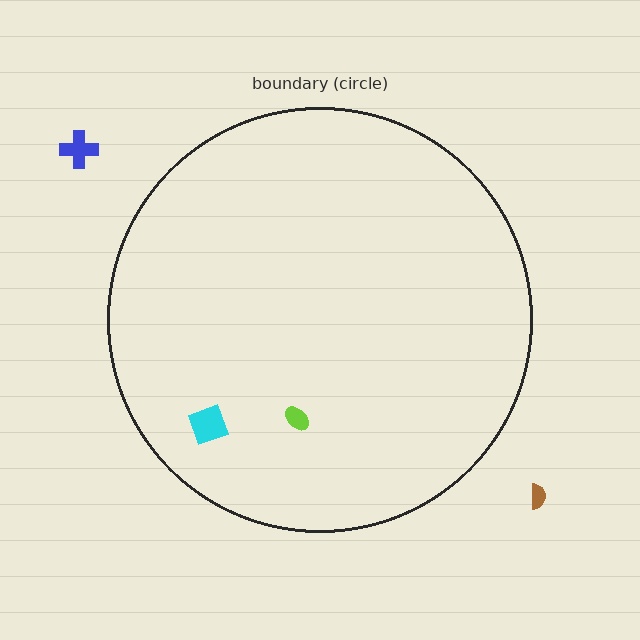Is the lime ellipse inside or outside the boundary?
Inside.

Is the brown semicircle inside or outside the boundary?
Outside.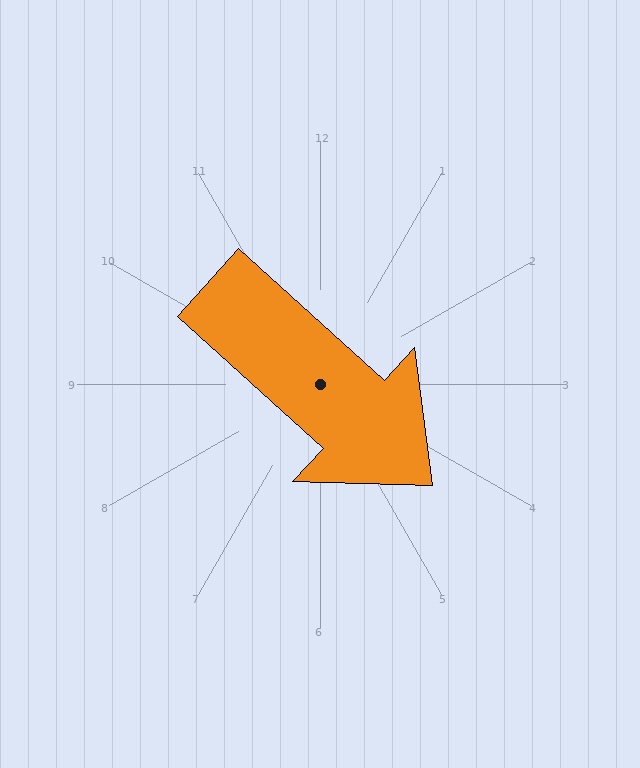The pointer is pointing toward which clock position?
Roughly 4 o'clock.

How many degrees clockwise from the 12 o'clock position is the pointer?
Approximately 132 degrees.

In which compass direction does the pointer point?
Southeast.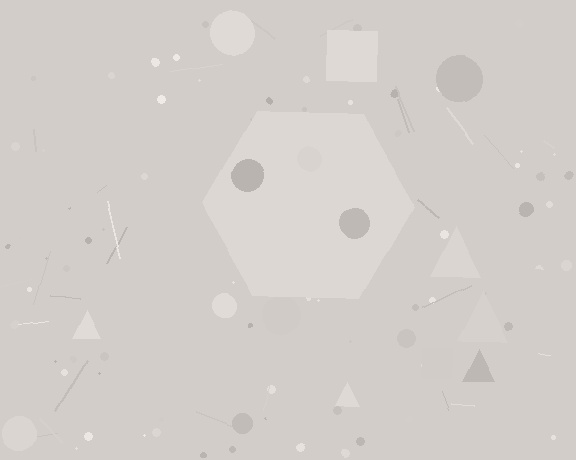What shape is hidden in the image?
A hexagon is hidden in the image.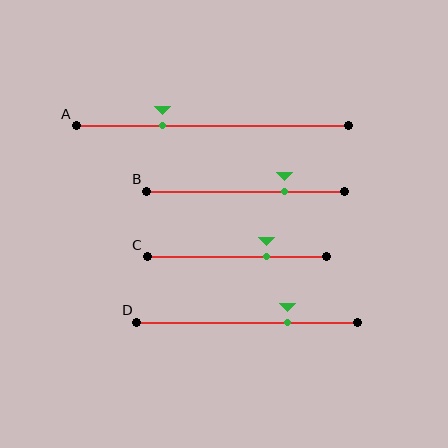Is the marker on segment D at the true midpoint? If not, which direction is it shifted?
No, the marker on segment D is shifted to the right by about 18% of the segment length.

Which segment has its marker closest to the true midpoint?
Segment C has its marker closest to the true midpoint.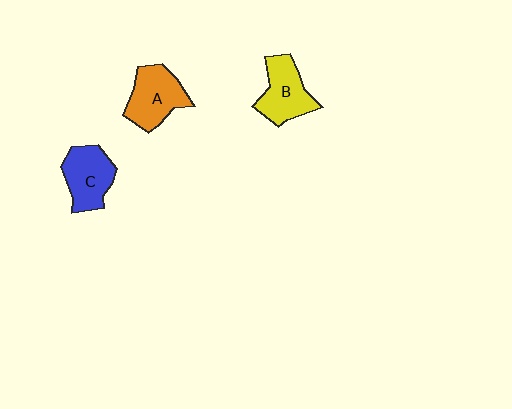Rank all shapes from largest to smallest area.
From largest to smallest: A (orange), B (yellow), C (blue).